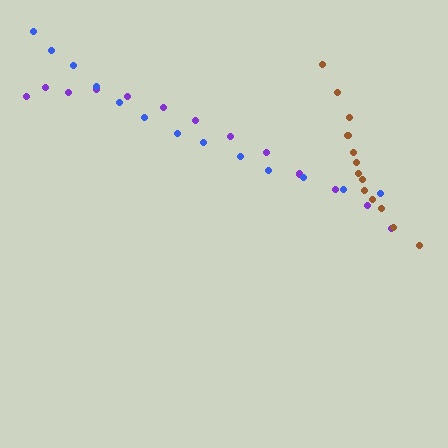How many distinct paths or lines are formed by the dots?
There are 3 distinct paths.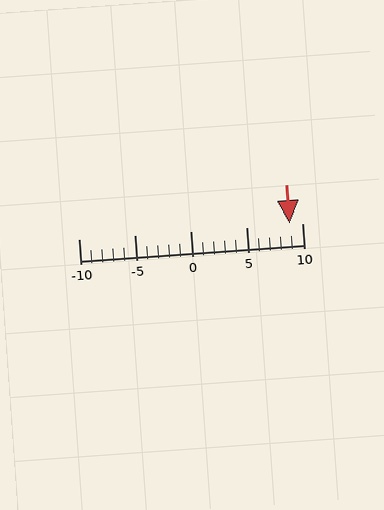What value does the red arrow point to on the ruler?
The red arrow points to approximately 9.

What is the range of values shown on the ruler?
The ruler shows values from -10 to 10.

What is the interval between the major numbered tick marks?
The major tick marks are spaced 5 units apart.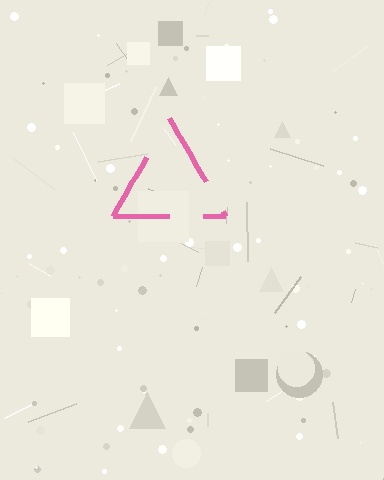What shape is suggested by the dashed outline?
The dashed outline suggests a triangle.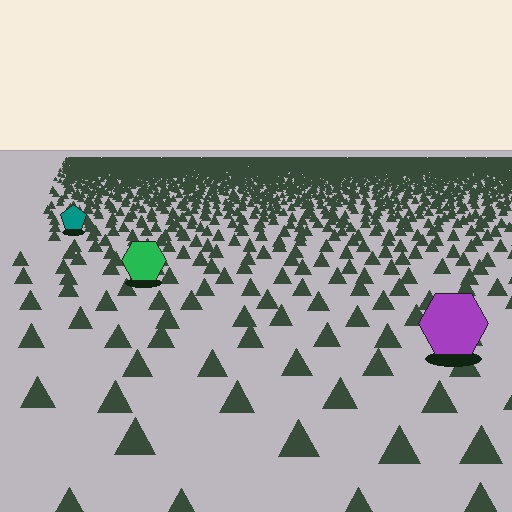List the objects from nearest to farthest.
From nearest to farthest: the purple hexagon, the green hexagon, the teal pentagon.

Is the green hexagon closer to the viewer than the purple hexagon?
No. The purple hexagon is closer — you can tell from the texture gradient: the ground texture is coarser near it.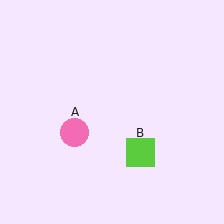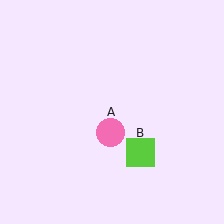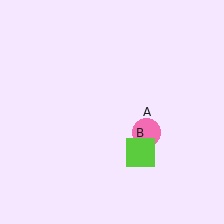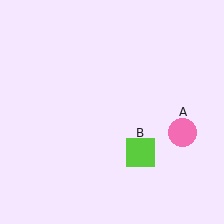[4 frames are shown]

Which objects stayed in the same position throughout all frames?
Lime square (object B) remained stationary.